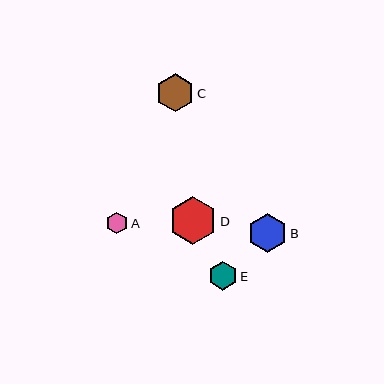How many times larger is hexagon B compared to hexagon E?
Hexagon B is approximately 1.4 times the size of hexagon E.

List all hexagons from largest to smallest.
From largest to smallest: D, B, C, E, A.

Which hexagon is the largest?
Hexagon D is the largest with a size of approximately 48 pixels.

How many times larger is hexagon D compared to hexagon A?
Hexagon D is approximately 2.2 times the size of hexagon A.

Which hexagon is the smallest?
Hexagon A is the smallest with a size of approximately 22 pixels.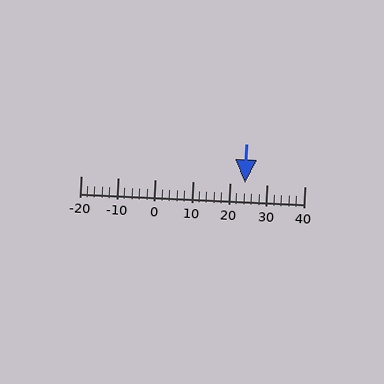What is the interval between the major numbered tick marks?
The major tick marks are spaced 10 units apart.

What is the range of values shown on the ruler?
The ruler shows values from -20 to 40.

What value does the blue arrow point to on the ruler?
The blue arrow points to approximately 24.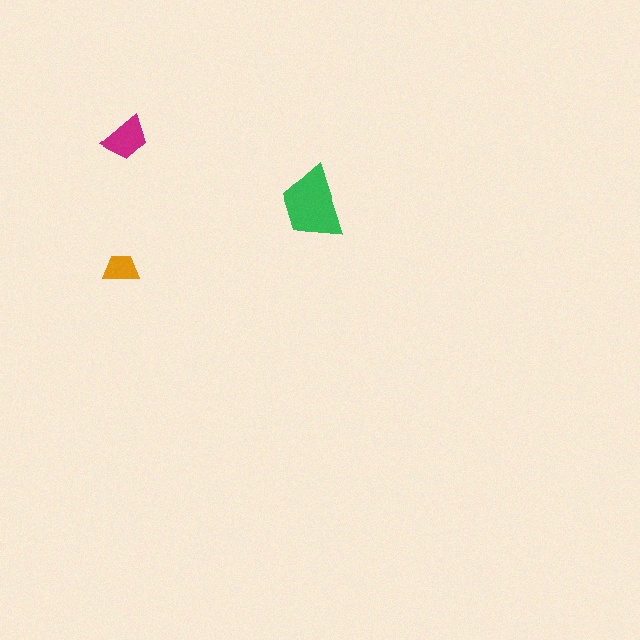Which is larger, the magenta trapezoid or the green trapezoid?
The green one.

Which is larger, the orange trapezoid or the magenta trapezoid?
The magenta one.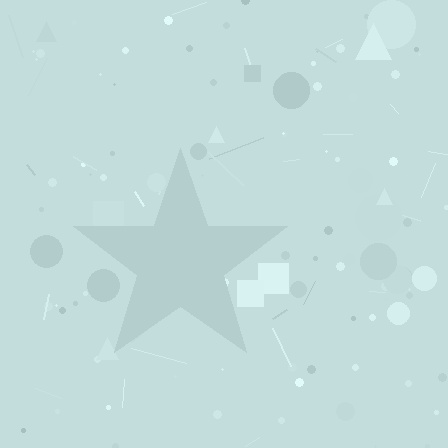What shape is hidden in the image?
A star is hidden in the image.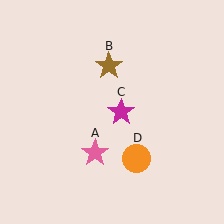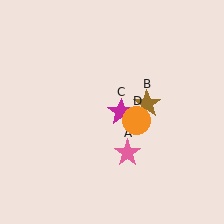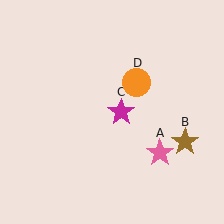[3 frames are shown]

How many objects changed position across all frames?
3 objects changed position: pink star (object A), brown star (object B), orange circle (object D).